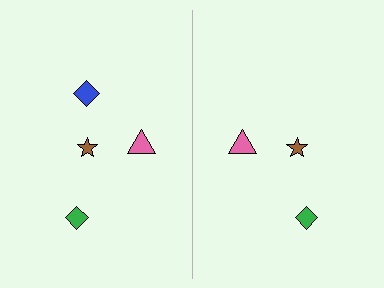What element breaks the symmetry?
A blue diamond is missing from the right side.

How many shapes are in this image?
There are 7 shapes in this image.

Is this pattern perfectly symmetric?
No, the pattern is not perfectly symmetric. A blue diamond is missing from the right side.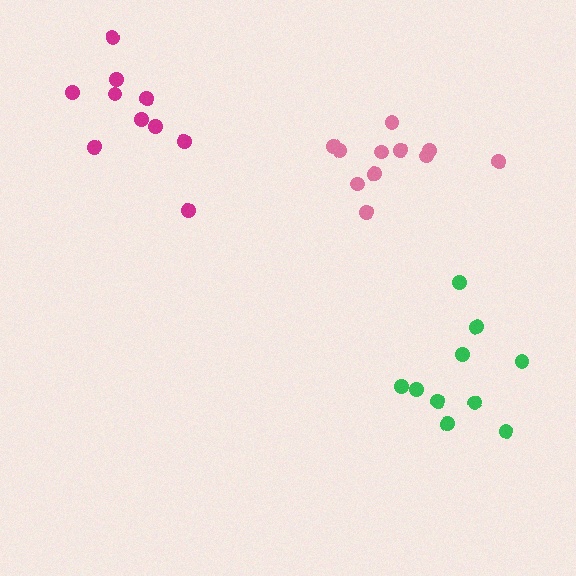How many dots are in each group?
Group 1: 10 dots, Group 2: 10 dots, Group 3: 11 dots (31 total).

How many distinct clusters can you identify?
There are 3 distinct clusters.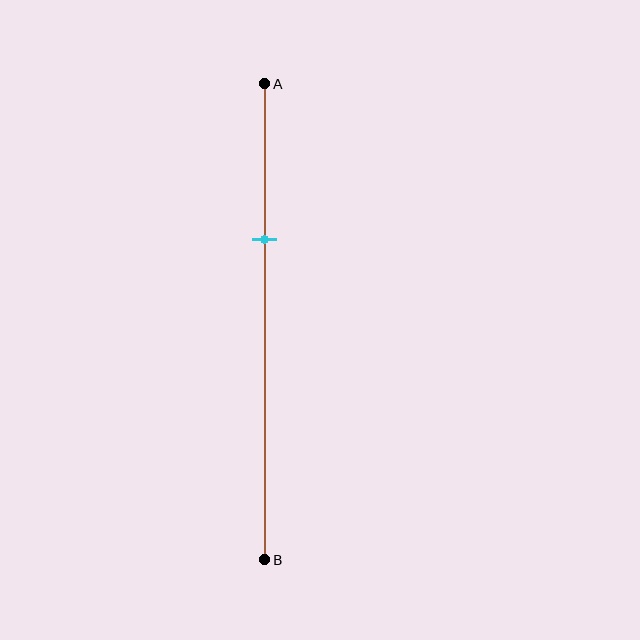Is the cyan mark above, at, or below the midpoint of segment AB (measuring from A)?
The cyan mark is above the midpoint of segment AB.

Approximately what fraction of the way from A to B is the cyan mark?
The cyan mark is approximately 35% of the way from A to B.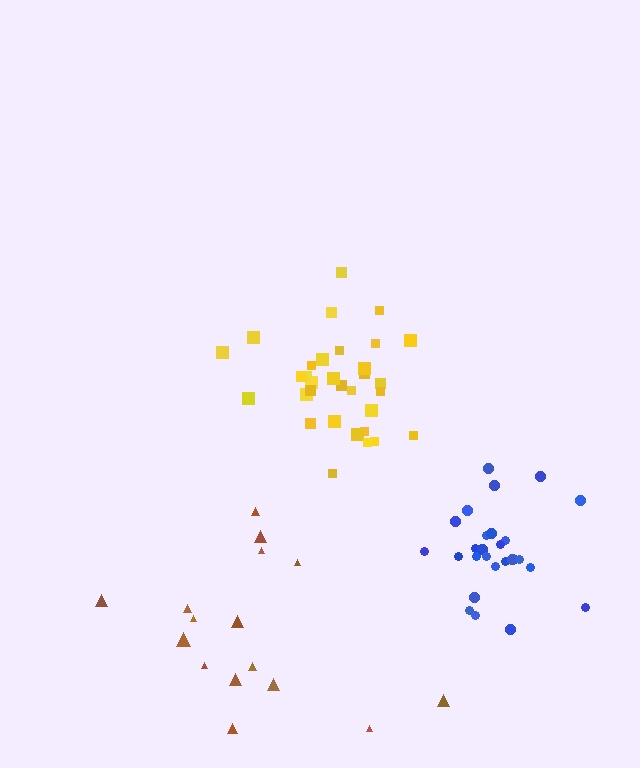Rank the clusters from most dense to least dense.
blue, yellow, brown.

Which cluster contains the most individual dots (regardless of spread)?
Yellow (32).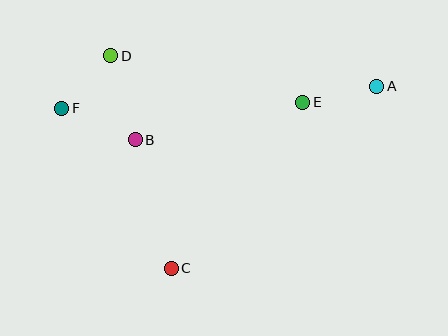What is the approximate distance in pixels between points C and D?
The distance between C and D is approximately 221 pixels.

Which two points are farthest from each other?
Points A and F are farthest from each other.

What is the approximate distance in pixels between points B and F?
The distance between B and F is approximately 80 pixels.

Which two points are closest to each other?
Points D and F are closest to each other.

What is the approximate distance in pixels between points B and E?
The distance between B and E is approximately 172 pixels.